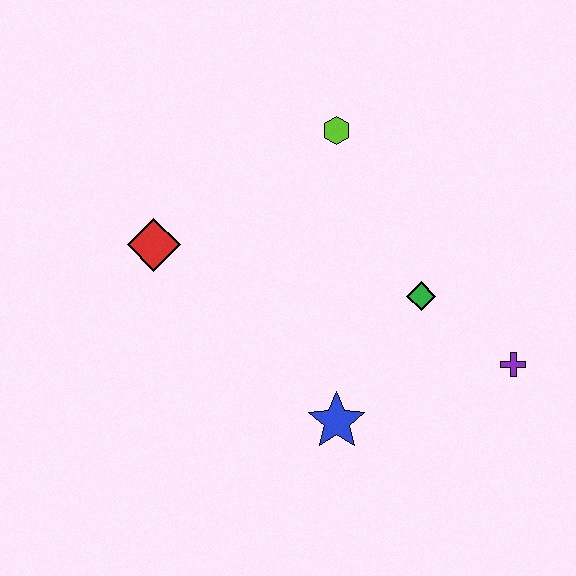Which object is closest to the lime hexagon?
The green diamond is closest to the lime hexagon.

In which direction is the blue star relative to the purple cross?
The blue star is to the left of the purple cross.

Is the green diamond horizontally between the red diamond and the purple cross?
Yes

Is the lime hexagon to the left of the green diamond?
Yes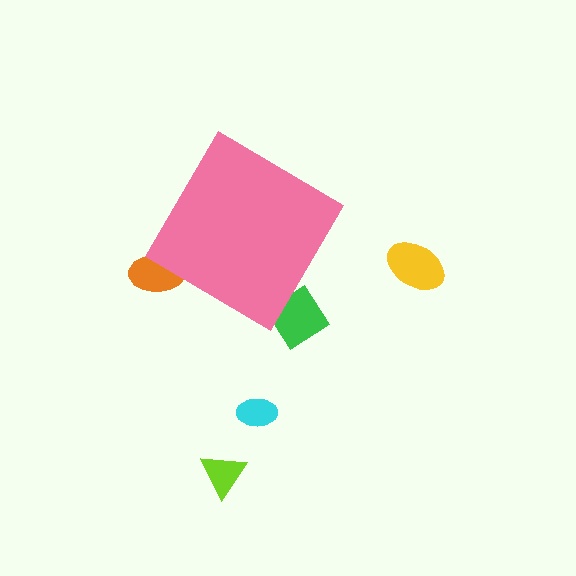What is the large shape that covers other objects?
A pink diamond.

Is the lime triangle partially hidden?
No, the lime triangle is fully visible.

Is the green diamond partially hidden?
Yes, the green diamond is partially hidden behind the pink diamond.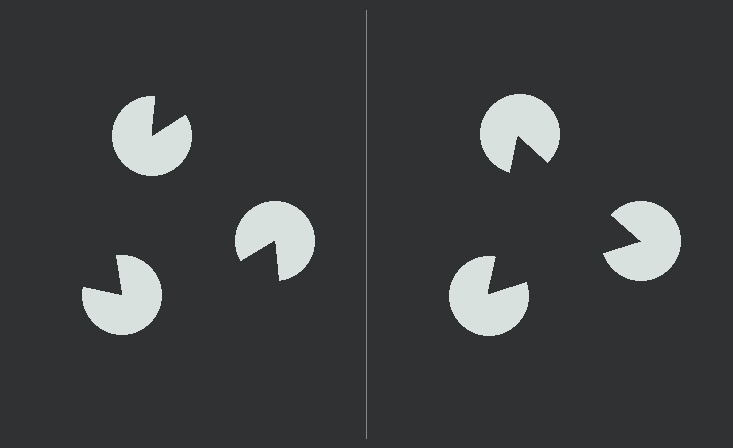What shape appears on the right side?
An illusory triangle.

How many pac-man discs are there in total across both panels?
6 — 3 on each side.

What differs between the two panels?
The pac-man discs are positioned identically on both sides; only the wedge orientations differ. On the right they align to a triangle; on the left they are misaligned.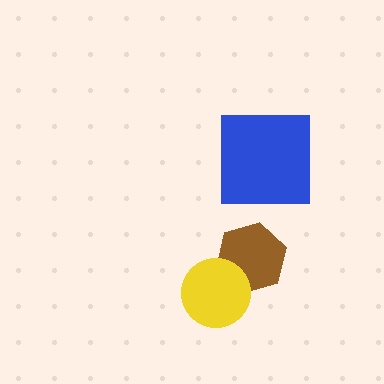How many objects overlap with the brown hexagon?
1 object overlaps with the brown hexagon.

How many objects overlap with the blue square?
0 objects overlap with the blue square.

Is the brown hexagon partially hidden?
Yes, it is partially covered by another shape.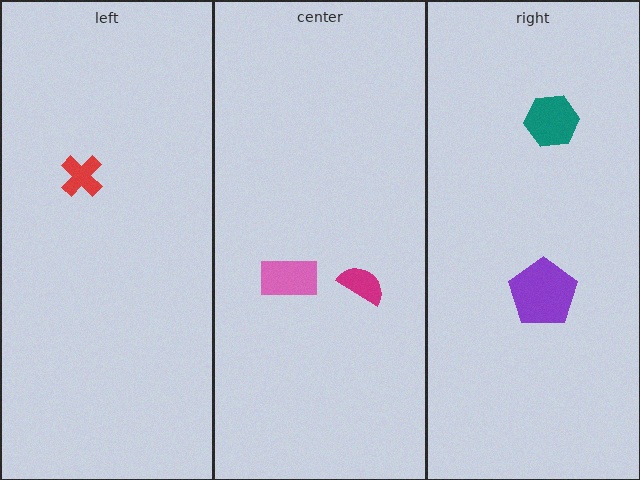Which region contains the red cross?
The left region.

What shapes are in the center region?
The magenta semicircle, the pink rectangle.